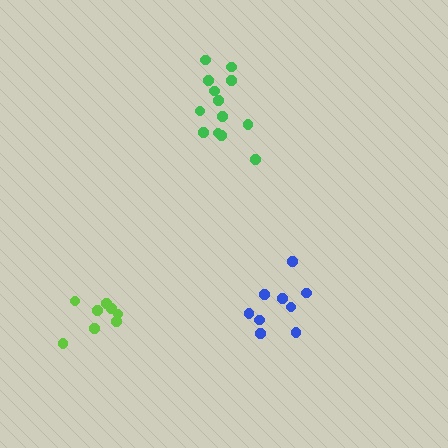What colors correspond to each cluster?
The clusters are colored: blue, green, lime.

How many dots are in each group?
Group 1: 9 dots, Group 2: 13 dots, Group 3: 9 dots (31 total).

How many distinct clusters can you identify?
There are 3 distinct clusters.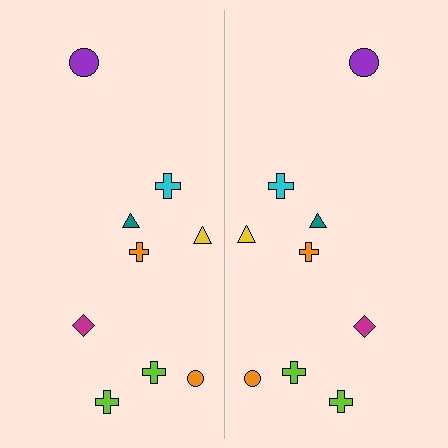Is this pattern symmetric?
Yes, this pattern has bilateral (reflection) symmetry.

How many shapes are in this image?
There are 18 shapes in this image.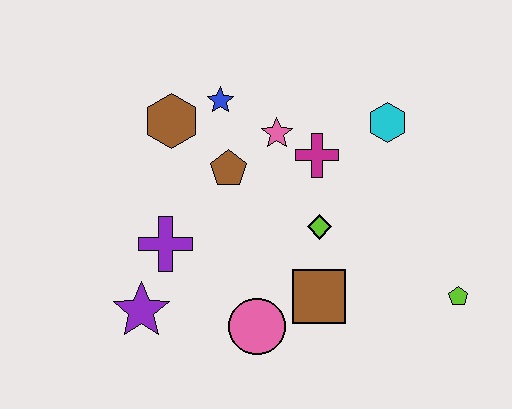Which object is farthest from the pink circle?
The cyan hexagon is farthest from the pink circle.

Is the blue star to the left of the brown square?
Yes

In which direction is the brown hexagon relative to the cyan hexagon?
The brown hexagon is to the left of the cyan hexagon.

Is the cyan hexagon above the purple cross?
Yes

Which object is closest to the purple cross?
The purple star is closest to the purple cross.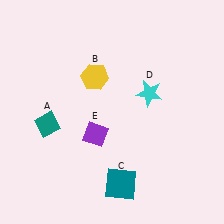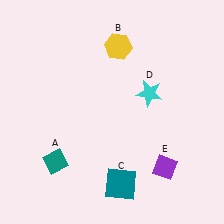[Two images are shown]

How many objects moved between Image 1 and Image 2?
3 objects moved between the two images.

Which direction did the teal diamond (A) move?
The teal diamond (A) moved down.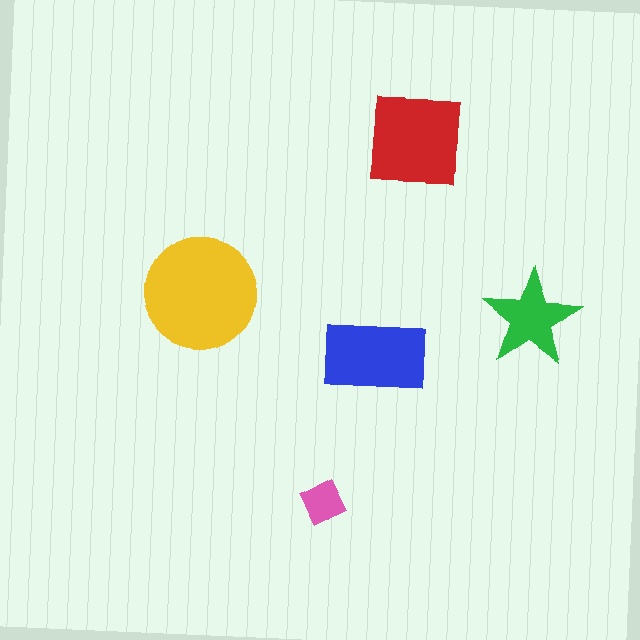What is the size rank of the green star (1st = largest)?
4th.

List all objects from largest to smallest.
The yellow circle, the red square, the blue rectangle, the green star, the pink square.